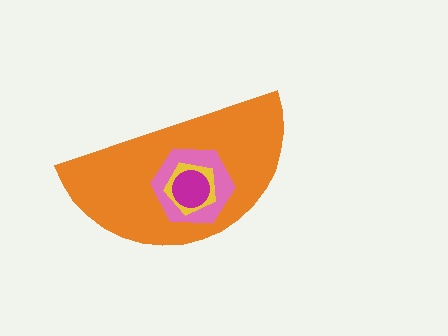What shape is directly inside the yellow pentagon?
The magenta circle.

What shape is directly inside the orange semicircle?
The pink hexagon.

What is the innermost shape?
The magenta circle.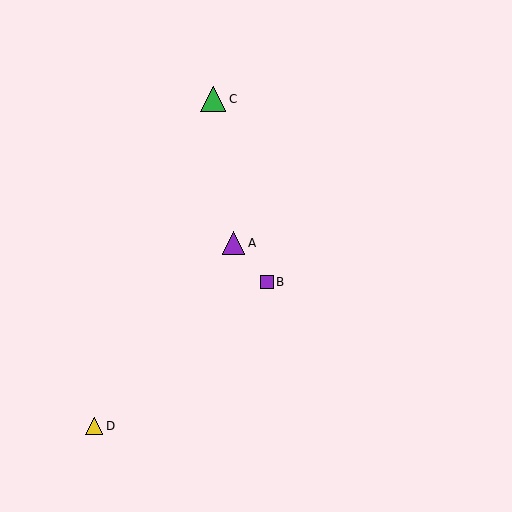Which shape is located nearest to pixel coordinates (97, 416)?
The yellow triangle (labeled D) at (94, 426) is nearest to that location.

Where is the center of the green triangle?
The center of the green triangle is at (213, 99).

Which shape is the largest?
The green triangle (labeled C) is the largest.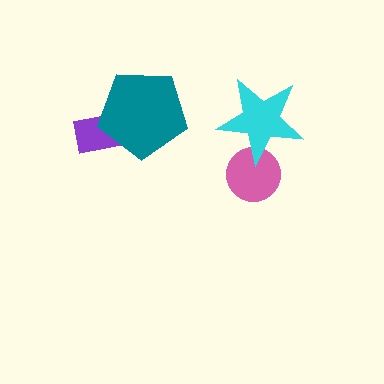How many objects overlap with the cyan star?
1 object overlaps with the cyan star.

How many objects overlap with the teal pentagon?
1 object overlaps with the teal pentagon.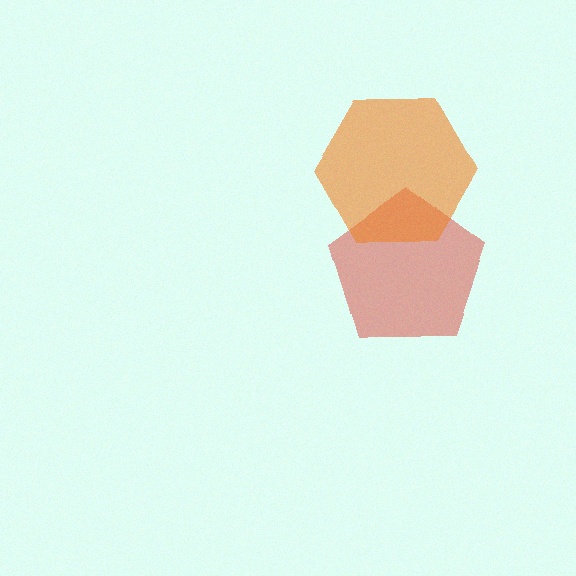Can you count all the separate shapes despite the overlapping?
Yes, there are 2 separate shapes.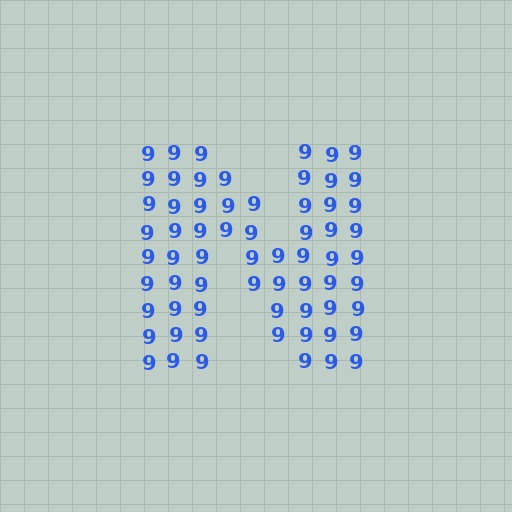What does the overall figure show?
The overall figure shows the letter N.